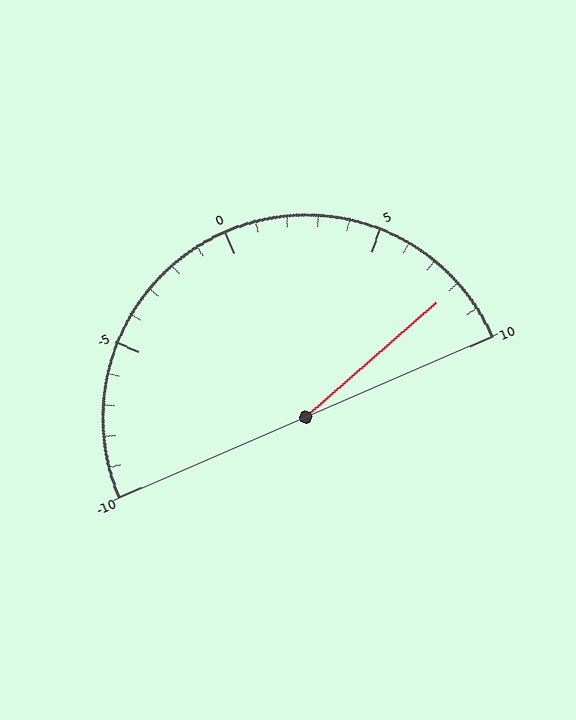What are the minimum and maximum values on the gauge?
The gauge ranges from -10 to 10.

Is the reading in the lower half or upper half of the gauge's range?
The reading is in the upper half of the range (-10 to 10).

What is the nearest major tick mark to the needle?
The nearest major tick mark is 10.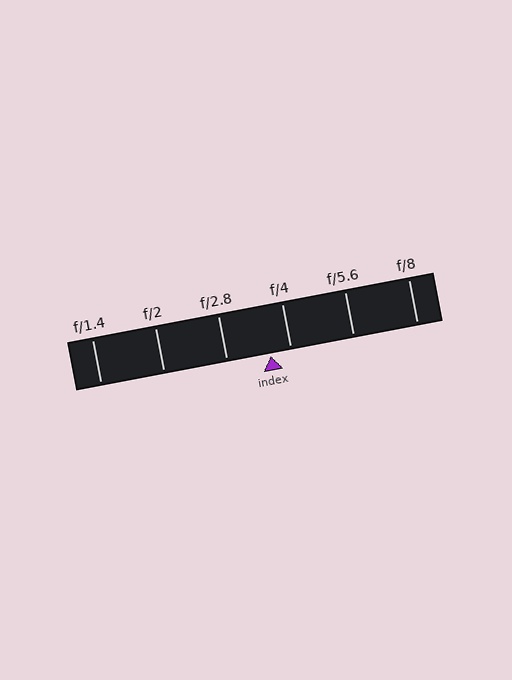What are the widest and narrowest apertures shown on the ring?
The widest aperture shown is f/1.4 and the narrowest is f/8.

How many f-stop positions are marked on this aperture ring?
There are 6 f-stop positions marked.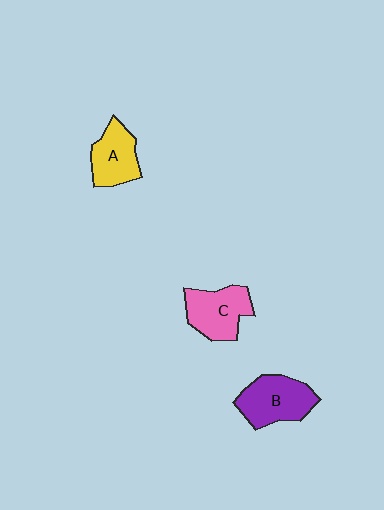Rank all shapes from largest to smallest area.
From largest to smallest: B (purple), C (pink), A (yellow).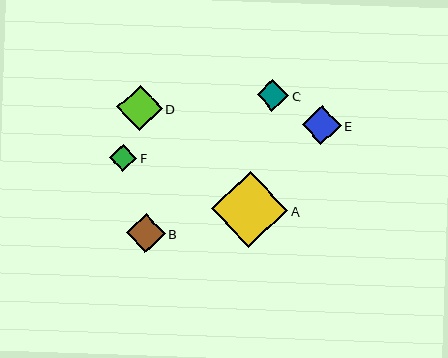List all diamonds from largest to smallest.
From largest to smallest: A, D, B, E, C, F.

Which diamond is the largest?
Diamond A is the largest with a size of approximately 77 pixels.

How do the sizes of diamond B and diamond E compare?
Diamond B and diamond E are approximately the same size.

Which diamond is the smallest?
Diamond F is the smallest with a size of approximately 27 pixels.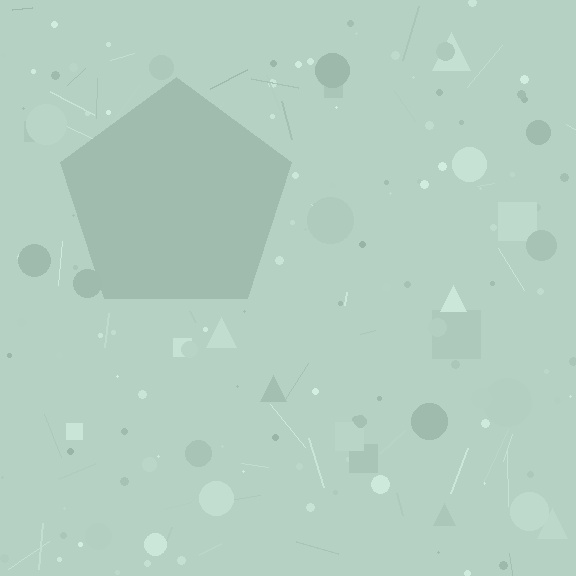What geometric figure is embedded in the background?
A pentagon is embedded in the background.